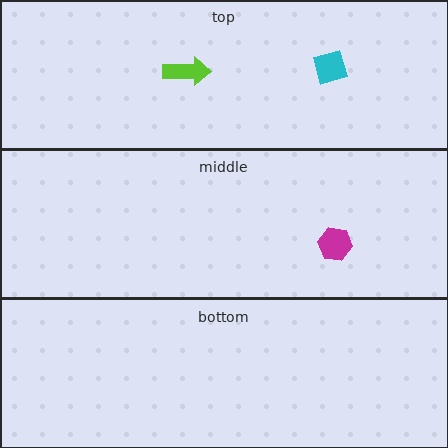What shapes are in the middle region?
The magenta hexagon.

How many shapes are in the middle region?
1.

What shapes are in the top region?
The lime arrow, the cyan diamond.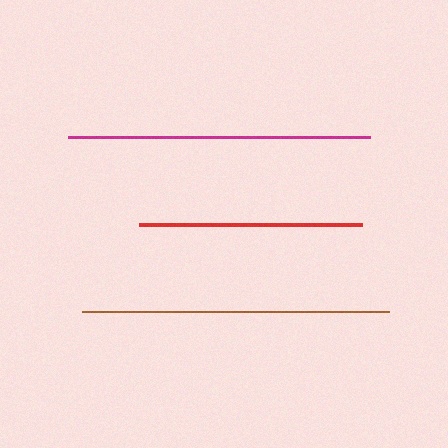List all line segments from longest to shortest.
From longest to shortest: brown, magenta, red.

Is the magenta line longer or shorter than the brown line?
The brown line is longer than the magenta line.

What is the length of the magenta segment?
The magenta segment is approximately 302 pixels long.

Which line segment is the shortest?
The red line is the shortest at approximately 224 pixels.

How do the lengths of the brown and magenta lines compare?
The brown and magenta lines are approximately the same length.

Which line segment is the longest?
The brown line is the longest at approximately 307 pixels.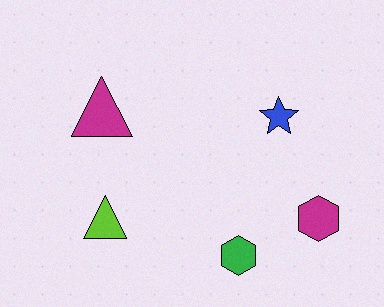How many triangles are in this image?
There are 2 triangles.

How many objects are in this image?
There are 5 objects.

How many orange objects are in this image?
There are no orange objects.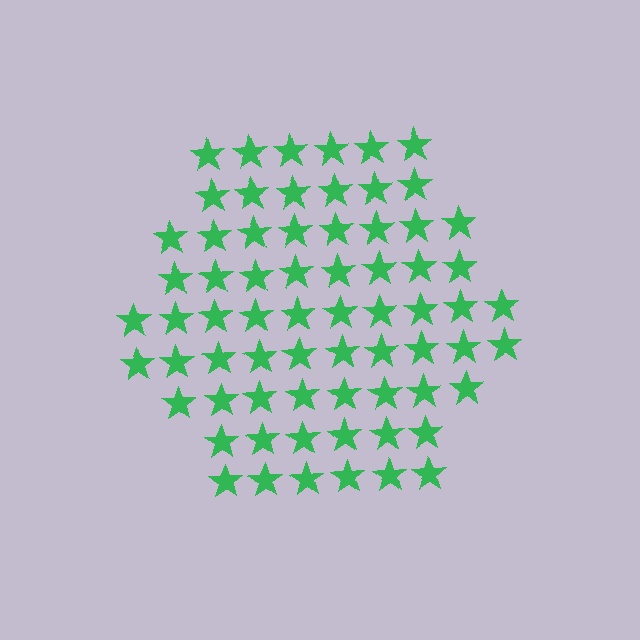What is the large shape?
The large shape is a hexagon.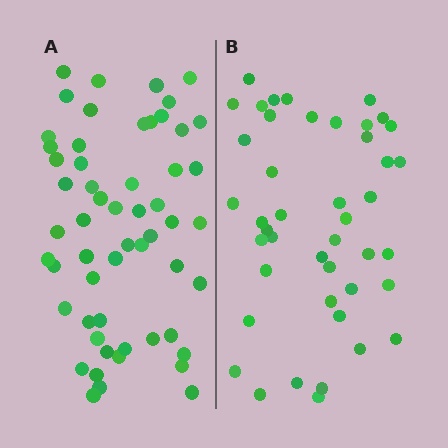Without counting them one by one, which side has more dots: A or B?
Region A (the left region) has more dots.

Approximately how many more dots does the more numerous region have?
Region A has roughly 12 or so more dots than region B.